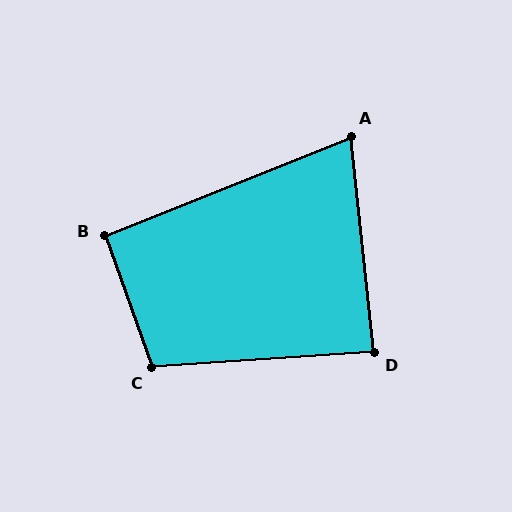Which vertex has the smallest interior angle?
A, at approximately 74 degrees.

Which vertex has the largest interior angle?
C, at approximately 106 degrees.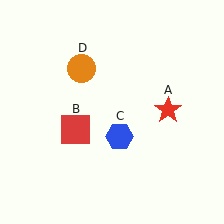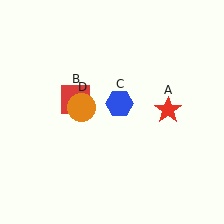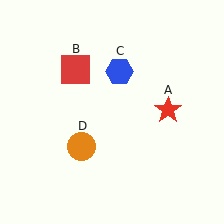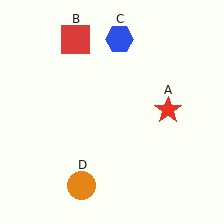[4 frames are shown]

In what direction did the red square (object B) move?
The red square (object B) moved up.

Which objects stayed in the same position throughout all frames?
Red star (object A) remained stationary.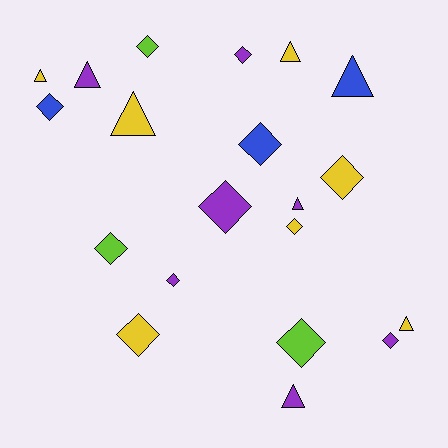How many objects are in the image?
There are 20 objects.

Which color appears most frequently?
Purple, with 7 objects.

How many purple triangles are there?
There are 3 purple triangles.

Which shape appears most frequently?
Diamond, with 12 objects.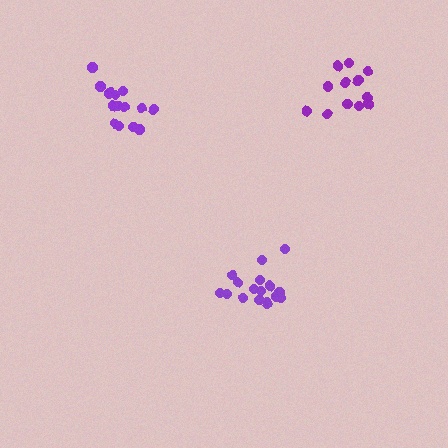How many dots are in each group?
Group 1: 17 dots, Group 2: 13 dots, Group 3: 15 dots (45 total).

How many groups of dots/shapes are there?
There are 3 groups.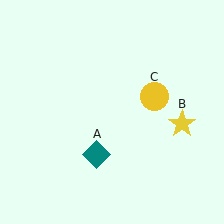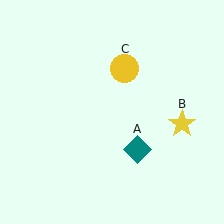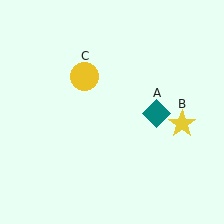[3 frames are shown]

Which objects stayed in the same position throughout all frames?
Yellow star (object B) remained stationary.